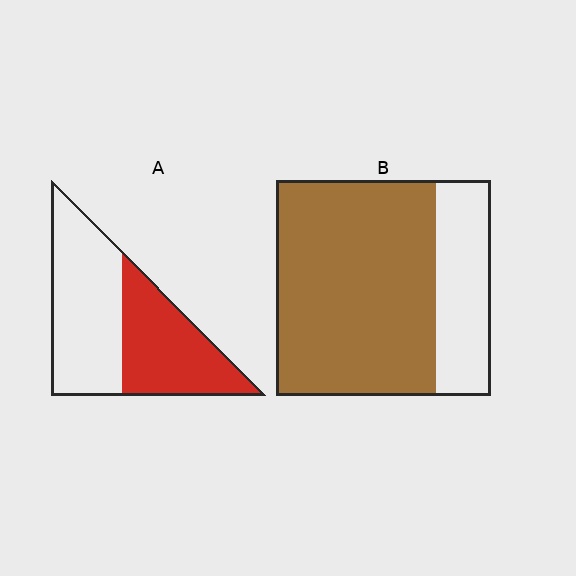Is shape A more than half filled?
No.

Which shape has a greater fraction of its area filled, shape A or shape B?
Shape B.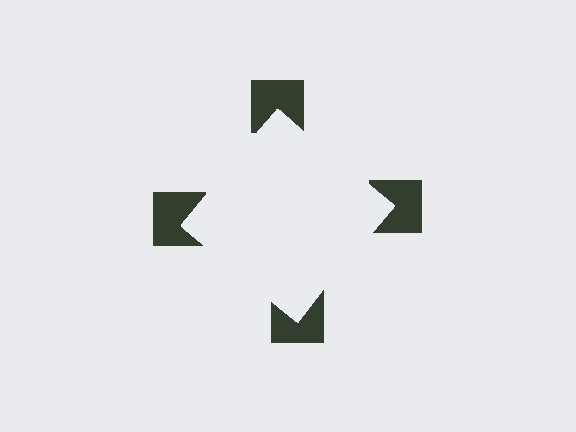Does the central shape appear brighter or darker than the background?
It typically appears slightly brighter than the background, even though no actual brightness change is drawn.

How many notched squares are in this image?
There are 4 — one at each vertex of the illusory square.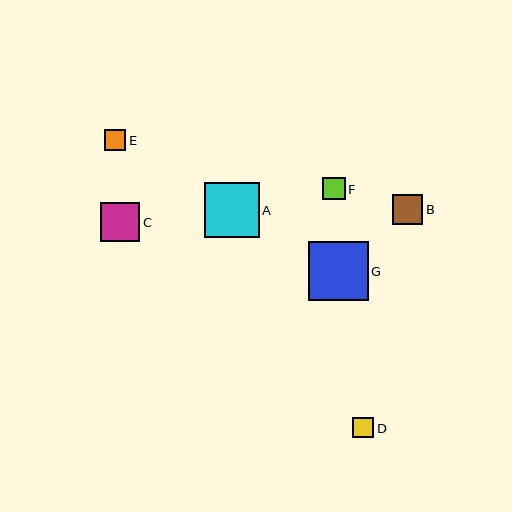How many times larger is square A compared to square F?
Square A is approximately 2.4 times the size of square F.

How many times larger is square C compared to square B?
Square C is approximately 1.3 times the size of square B.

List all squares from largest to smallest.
From largest to smallest: G, A, C, B, F, E, D.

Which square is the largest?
Square G is the largest with a size of approximately 60 pixels.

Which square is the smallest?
Square D is the smallest with a size of approximately 21 pixels.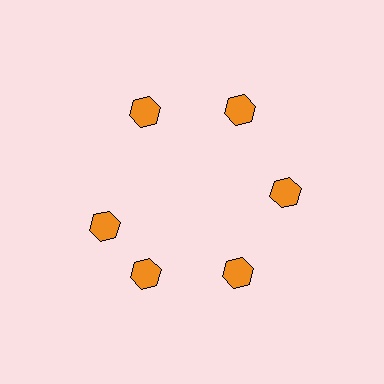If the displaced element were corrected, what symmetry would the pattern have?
It would have 6-fold rotational symmetry — the pattern would map onto itself every 60 degrees.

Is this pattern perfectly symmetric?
No. The 6 orange hexagons are arranged in a ring, but one element near the 9 o'clock position is rotated out of alignment along the ring, breaking the 6-fold rotational symmetry.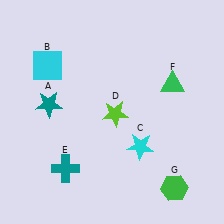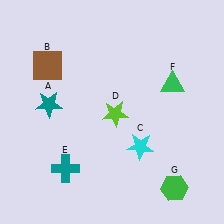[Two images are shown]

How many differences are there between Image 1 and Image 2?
There is 1 difference between the two images.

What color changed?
The square (B) changed from cyan in Image 1 to brown in Image 2.